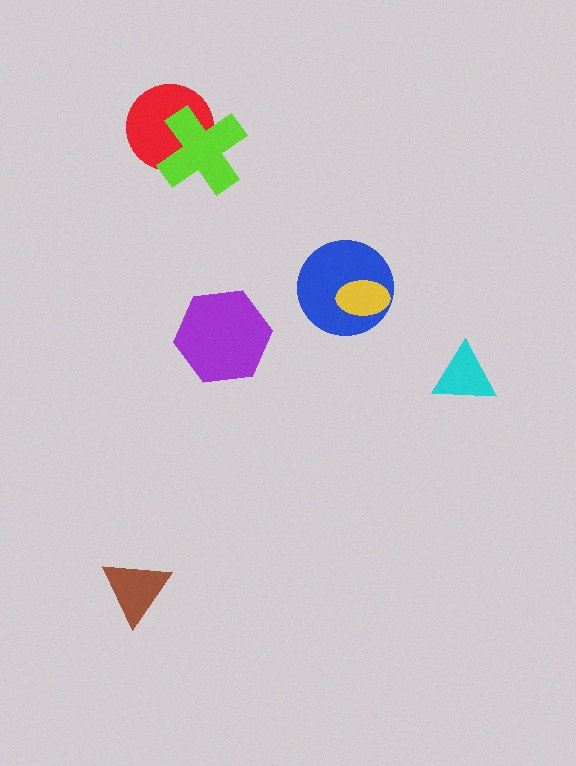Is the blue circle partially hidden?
Yes, it is partially covered by another shape.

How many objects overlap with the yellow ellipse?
1 object overlaps with the yellow ellipse.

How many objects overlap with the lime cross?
1 object overlaps with the lime cross.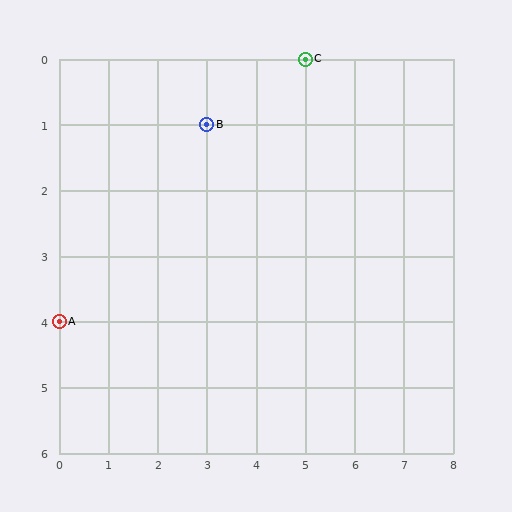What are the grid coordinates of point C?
Point C is at grid coordinates (5, 0).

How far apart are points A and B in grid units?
Points A and B are 3 columns and 3 rows apart (about 4.2 grid units diagonally).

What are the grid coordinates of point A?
Point A is at grid coordinates (0, 4).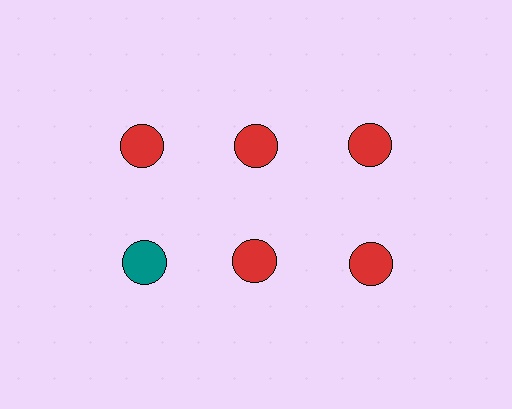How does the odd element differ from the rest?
It has a different color: teal instead of red.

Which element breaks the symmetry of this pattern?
The teal circle in the second row, leftmost column breaks the symmetry. All other shapes are red circles.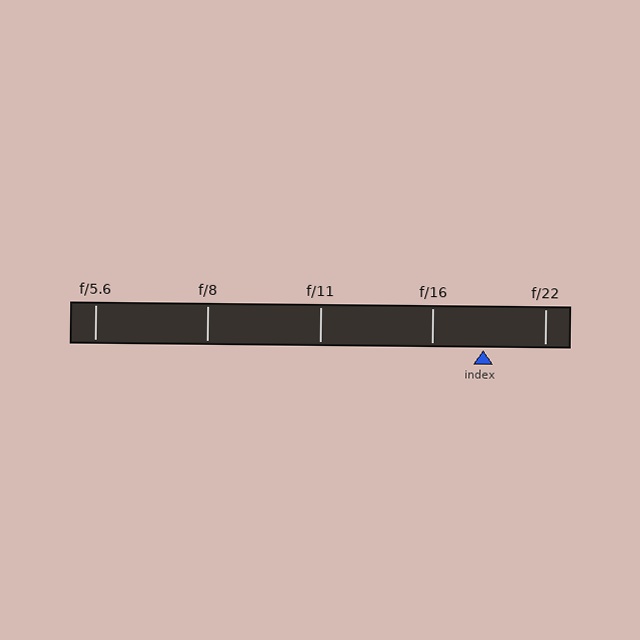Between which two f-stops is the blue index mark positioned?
The index mark is between f/16 and f/22.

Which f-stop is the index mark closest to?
The index mark is closest to f/16.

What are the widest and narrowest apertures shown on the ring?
The widest aperture shown is f/5.6 and the narrowest is f/22.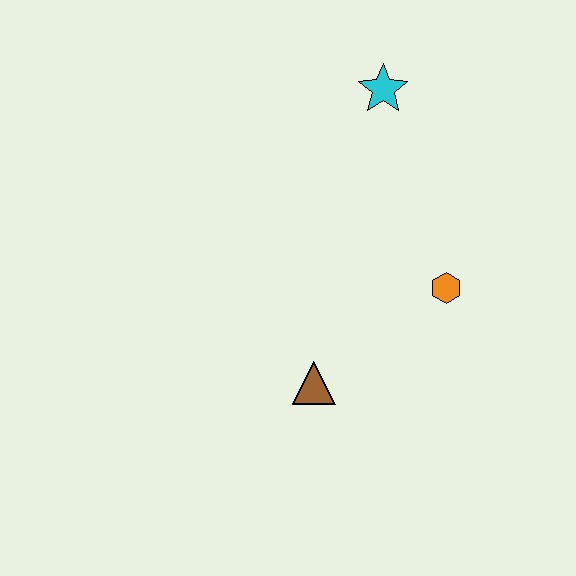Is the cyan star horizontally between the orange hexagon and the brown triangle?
Yes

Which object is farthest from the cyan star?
The brown triangle is farthest from the cyan star.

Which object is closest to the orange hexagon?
The brown triangle is closest to the orange hexagon.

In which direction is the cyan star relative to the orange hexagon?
The cyan star is above the orange hexagon.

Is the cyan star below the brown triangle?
No